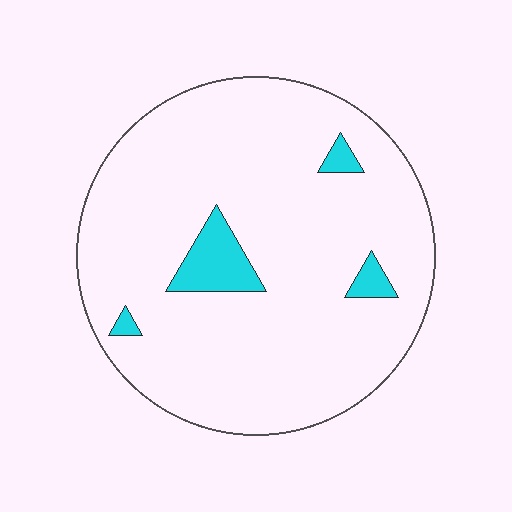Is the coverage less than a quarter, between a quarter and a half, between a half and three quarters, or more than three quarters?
Less than a quarter.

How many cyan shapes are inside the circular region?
4.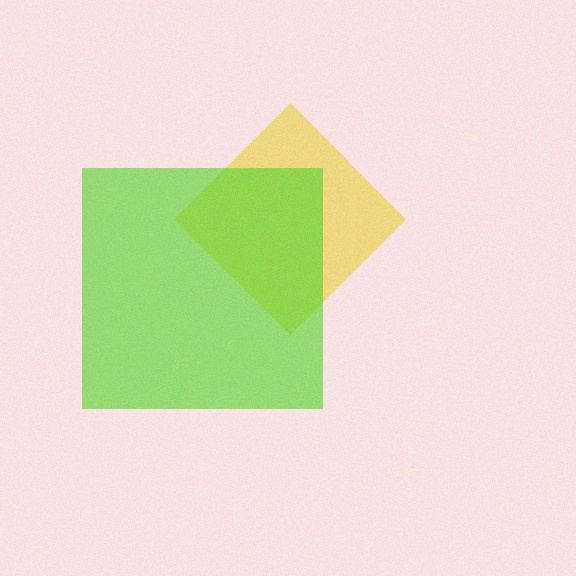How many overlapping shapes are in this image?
There are 2 overlapping shapes in the image.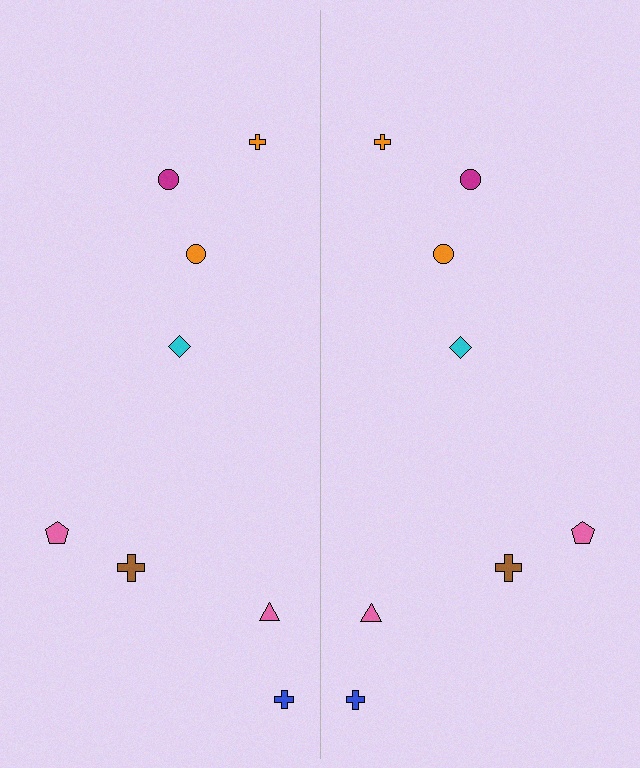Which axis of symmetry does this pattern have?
The pattern has a vertical axis of symmetry running through the center of the image.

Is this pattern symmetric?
Yes, this pattern has bilateral (reflection) symmetry.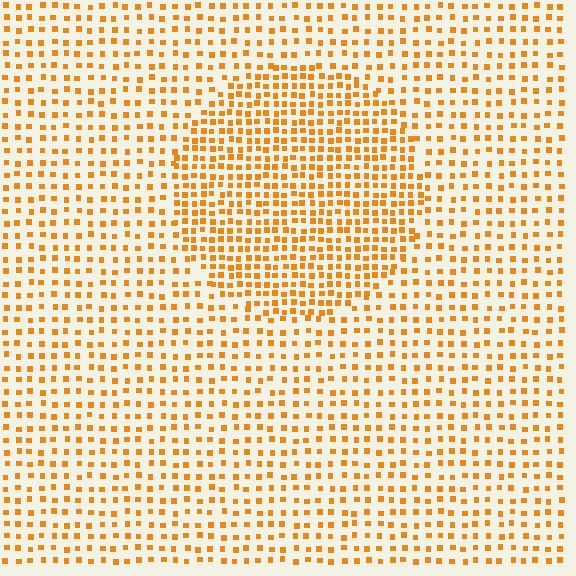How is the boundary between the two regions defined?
The boundary is defined by a change in element density (approximately 1.8x ratio). All elements are the same color, size, and shape.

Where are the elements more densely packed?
The elements are more densely packed inside the circle boundary.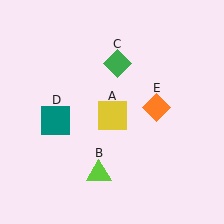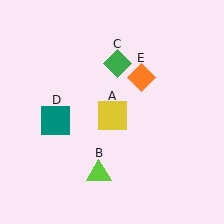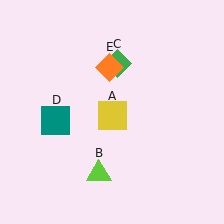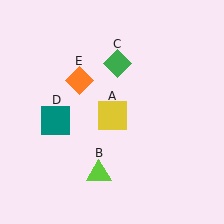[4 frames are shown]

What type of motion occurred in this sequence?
The orange diamond (object E) rotated counterclockwise around the center of the scene.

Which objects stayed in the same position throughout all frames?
Yellow square (object A) and lime triangle (object B) and green diamond (object C) and teal square (object D) remained stationary.